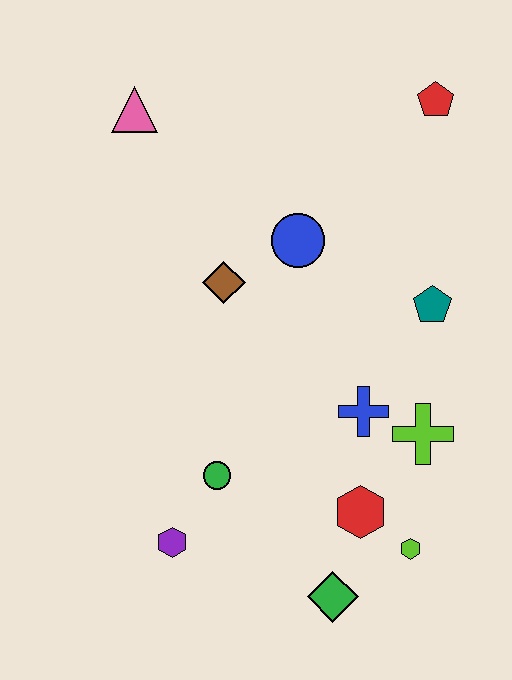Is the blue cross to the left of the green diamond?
No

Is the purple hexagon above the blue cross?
No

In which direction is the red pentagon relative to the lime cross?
The red pentagon is above the lime cross.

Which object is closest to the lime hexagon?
The red hexagon is closest to the lime hexagon.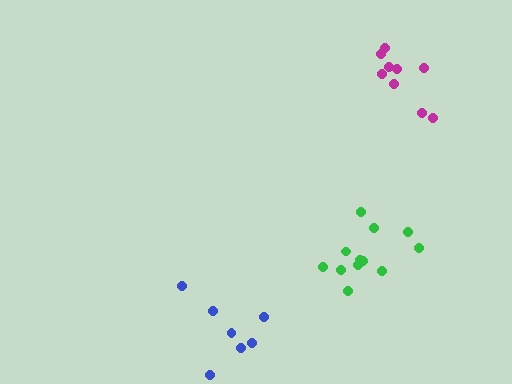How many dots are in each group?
Group 1: 13 dots, Group 2: 7 dots, Group 3: 9 dots (29 total).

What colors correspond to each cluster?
The clusters are colored: green, blue, magenta.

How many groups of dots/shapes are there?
There are 3 groups.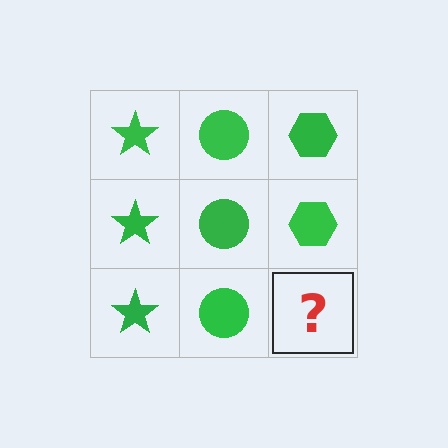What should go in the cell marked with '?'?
The missing cell should contain a green hexagon.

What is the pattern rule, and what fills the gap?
The rule is that each column has a consistent shape. The gap should be filled with a green hexagon.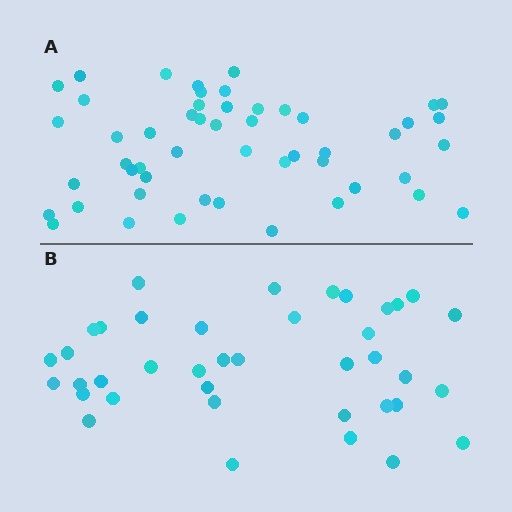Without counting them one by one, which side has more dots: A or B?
Region A (the top region) has more dots.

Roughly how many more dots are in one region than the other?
Region A has roughly 12 or so more dots than region B.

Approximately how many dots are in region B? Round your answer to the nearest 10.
About 40 dots. (The exact count is 39, which rounds to 40.)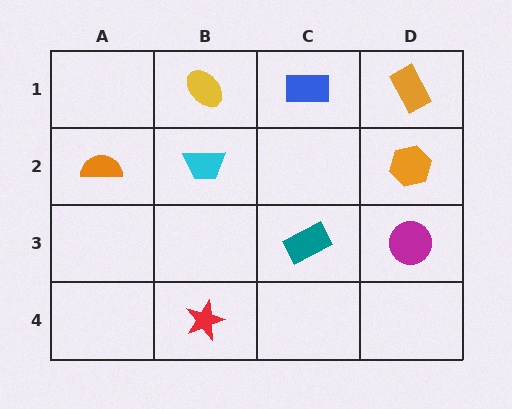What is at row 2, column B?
A cyan trapezoid.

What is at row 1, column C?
A blue rectangle.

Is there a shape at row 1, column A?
No, that cell is empty.